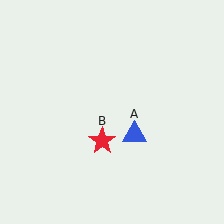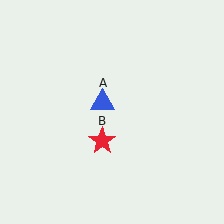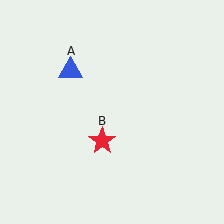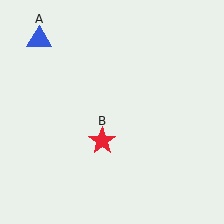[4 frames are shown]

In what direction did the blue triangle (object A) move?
The blue triangle (object A) moved up and to the left.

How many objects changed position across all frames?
1 object changed position: blue triangle (object A).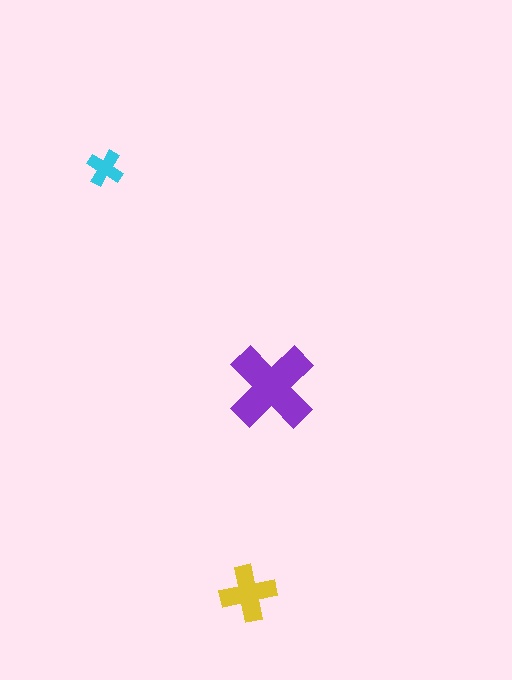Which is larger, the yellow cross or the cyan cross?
The yellow one.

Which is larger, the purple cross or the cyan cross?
The purple one.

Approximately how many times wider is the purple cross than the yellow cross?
About 1.5 times wider.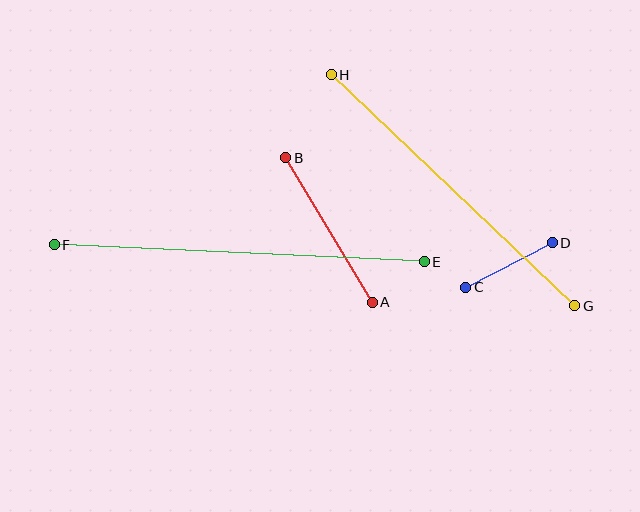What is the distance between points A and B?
The distance is approximately 169 pixels.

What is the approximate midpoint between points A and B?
The midpoint is at approximately (329, 230) pixels.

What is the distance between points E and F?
The distance is approximately 370 pixels.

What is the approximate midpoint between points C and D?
The midpoint is at approximately (509, 265) pixels.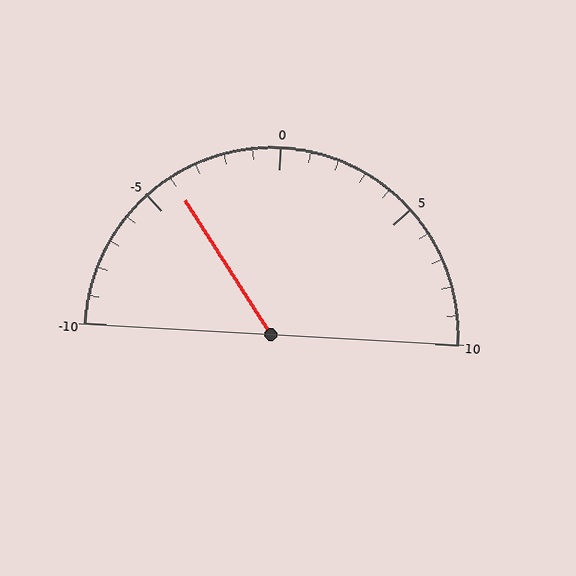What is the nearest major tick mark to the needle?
The nearest major tick mark is -5.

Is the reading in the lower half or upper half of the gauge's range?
The reading is in the lower half of the range (-10 to 10).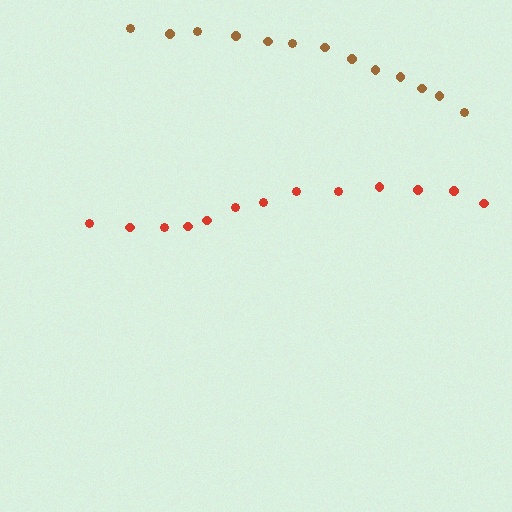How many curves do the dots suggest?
There are 2 distinct paths.